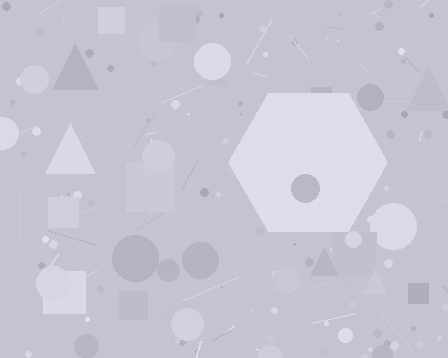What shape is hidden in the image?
A hexagon is hidden in the image.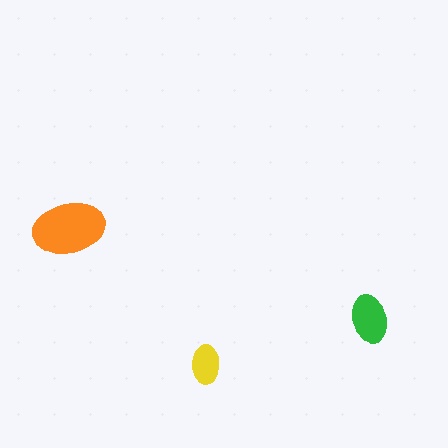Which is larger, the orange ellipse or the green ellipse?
The orange one.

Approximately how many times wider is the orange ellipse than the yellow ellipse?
About 2 times wider.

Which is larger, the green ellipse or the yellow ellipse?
The green one.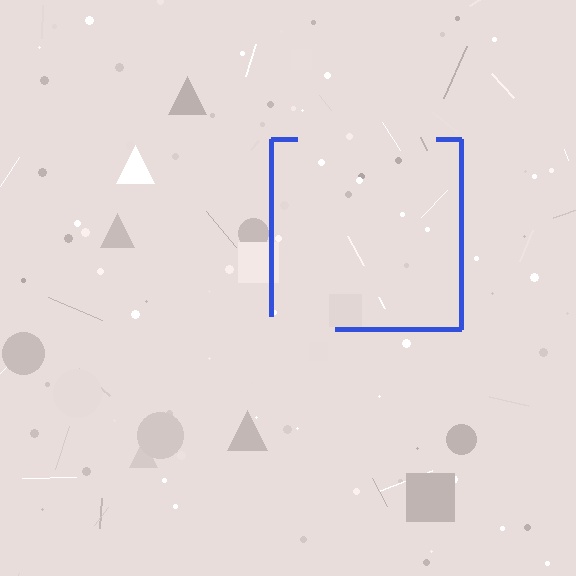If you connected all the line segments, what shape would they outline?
They would outline a square.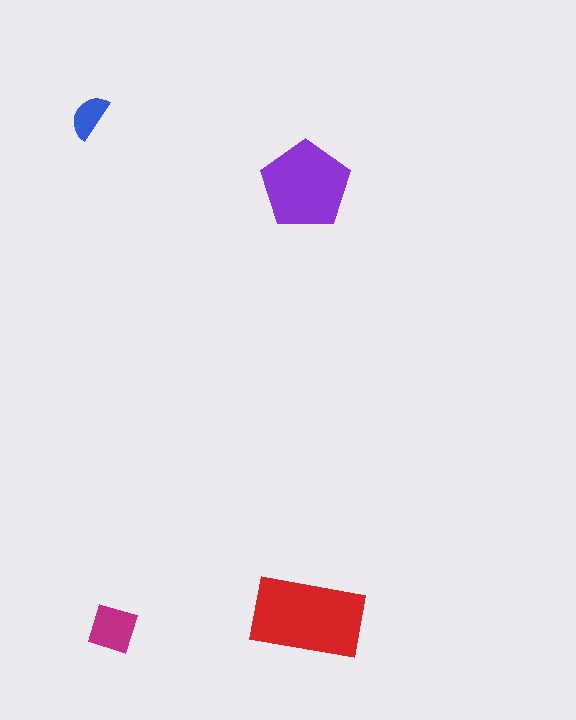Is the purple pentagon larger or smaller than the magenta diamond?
Larger.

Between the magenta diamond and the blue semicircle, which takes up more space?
The magenta diamond.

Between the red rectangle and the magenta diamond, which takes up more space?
The red rectangle.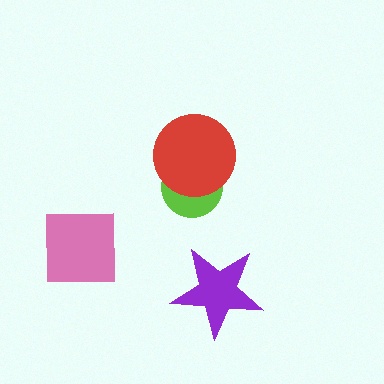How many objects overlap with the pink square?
0 objects overlap with the pink square.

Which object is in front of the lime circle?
The red circle is in front of the lime circle.